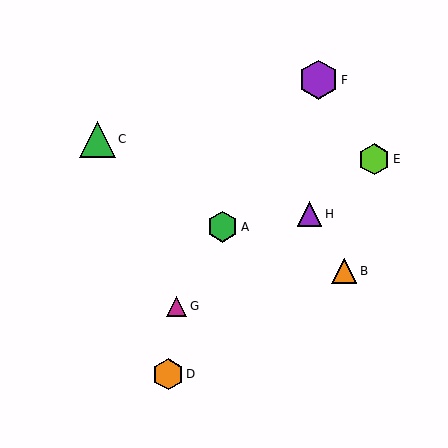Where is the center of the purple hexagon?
The center of the purple hexagon is at (318, 80).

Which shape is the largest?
The purple hexagon (labeled F) is the largest.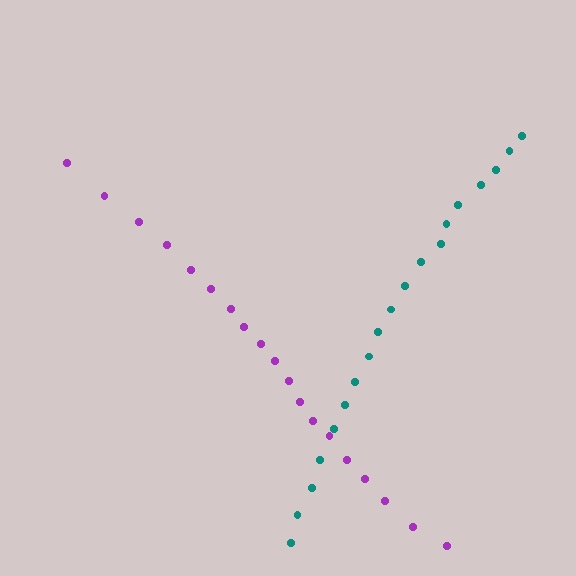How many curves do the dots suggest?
There are 2 distinct paths.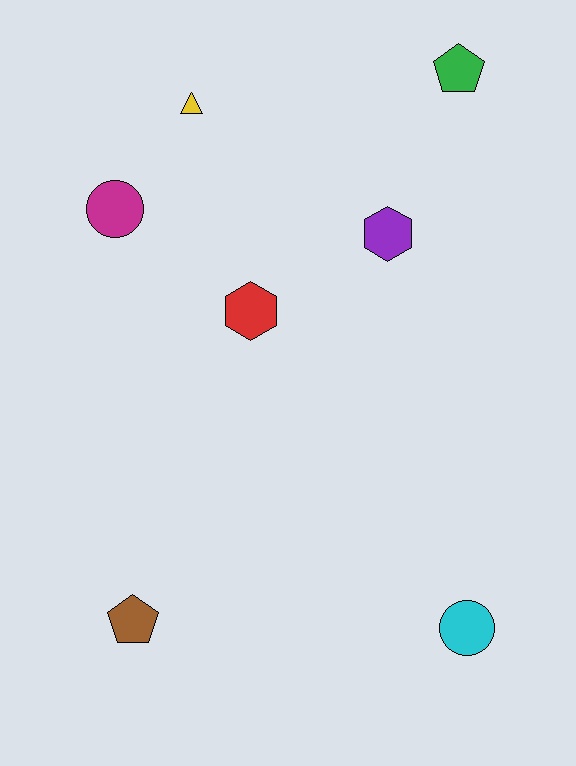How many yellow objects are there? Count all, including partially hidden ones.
There is 1 yellow object.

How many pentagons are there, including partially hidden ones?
There are 2 pentagons.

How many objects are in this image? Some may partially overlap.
There are 7 objects.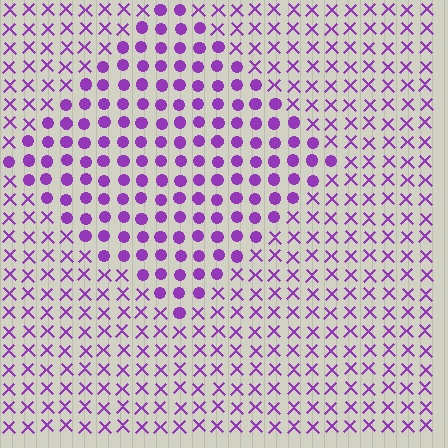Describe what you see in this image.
The image is filled with small purple elements arranged in a uniform grid. A diamond-shaped region contains circles, while the surrounding area contains X marks. The boundary is defined purely by the change in element shape.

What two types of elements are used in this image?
The image uses circles inside the diamond region and X marks outside it.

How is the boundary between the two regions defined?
The boundary is defined by a change in element shape: circles inside vs. X marks outside. All elements share the same color and spacing.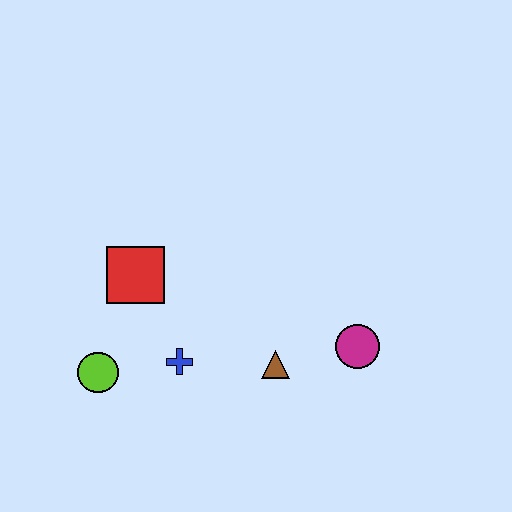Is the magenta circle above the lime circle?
Yes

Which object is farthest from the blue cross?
The magenta circle is farthest from the blue cross.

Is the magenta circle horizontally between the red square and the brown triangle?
No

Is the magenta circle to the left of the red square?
No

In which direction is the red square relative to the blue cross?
The red square is above the blue cross.